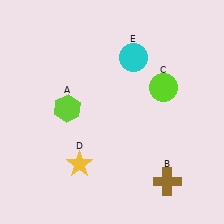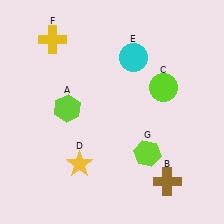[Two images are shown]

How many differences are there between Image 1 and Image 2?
There are 2 differences between the two images.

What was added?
A yellow cross (F), a lime hexagon (G) were added in Image 2.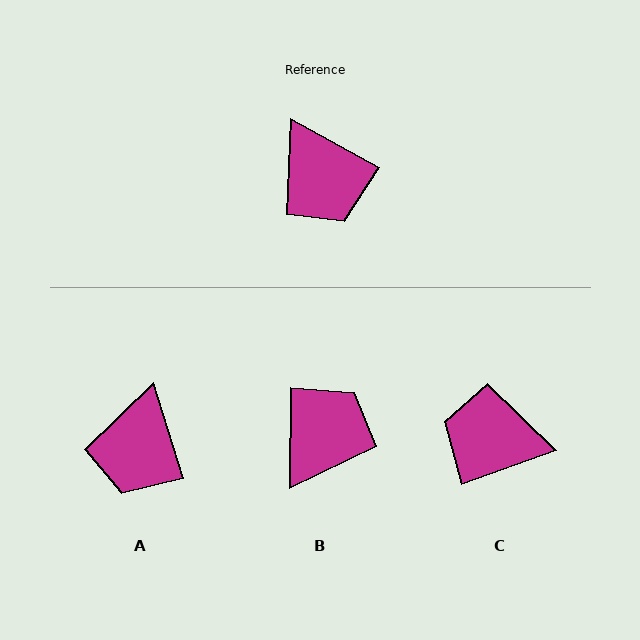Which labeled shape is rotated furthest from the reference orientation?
C, about 132 degrees away.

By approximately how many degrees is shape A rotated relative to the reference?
Approximately 44 degrees clockwise.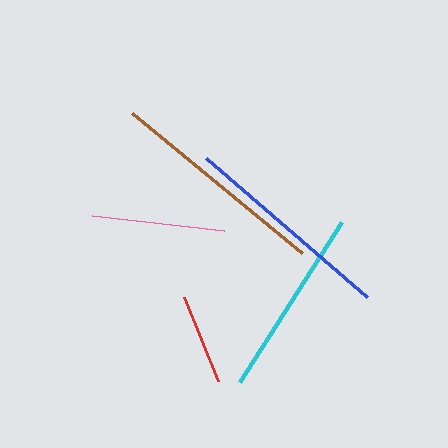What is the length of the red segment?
The red segment is approximately 91 pixels long.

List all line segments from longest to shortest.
From longest to shortest: brown, blue, cyan, pink, red.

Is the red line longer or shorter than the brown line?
The brown line is longer than the red line.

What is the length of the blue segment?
The blue segment is approximately 212 pixels long.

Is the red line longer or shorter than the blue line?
The blue line is longer than the red line.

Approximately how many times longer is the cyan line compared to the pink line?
The cyan line is approximately 1.4 times the length of the pink line.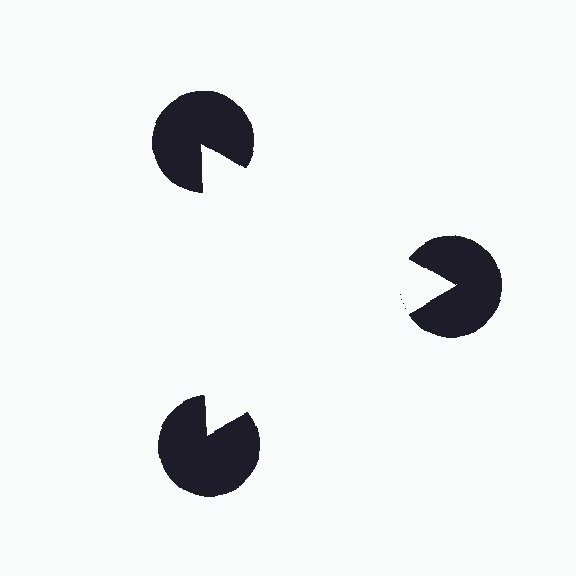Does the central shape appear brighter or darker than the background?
It typically appears slightly brighter than the background, even though no actual brightness change is drawn.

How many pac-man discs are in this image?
There are 3 — one at each vertex of the illusory triangle.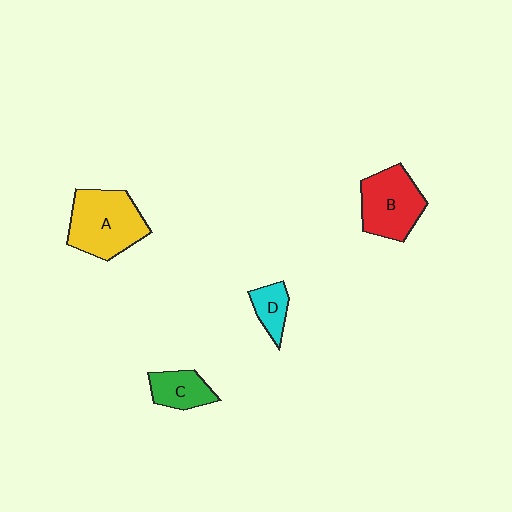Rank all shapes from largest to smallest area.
From largest to smallest: A (yellow), B (red), C (green), D (cyan).